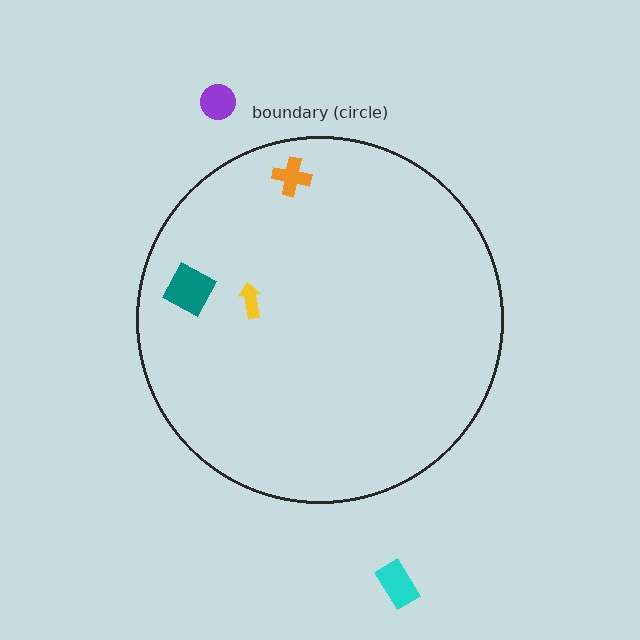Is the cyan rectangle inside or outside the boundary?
Outside.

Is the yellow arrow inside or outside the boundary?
Inside.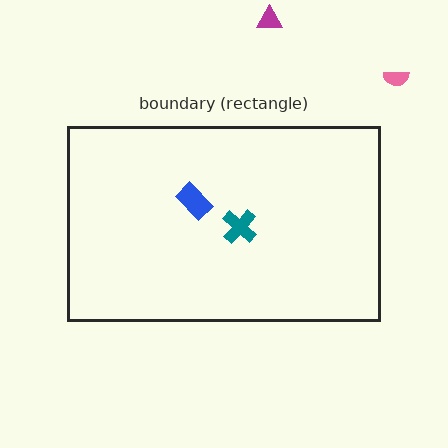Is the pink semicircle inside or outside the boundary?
Outside.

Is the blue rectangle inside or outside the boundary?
Inside.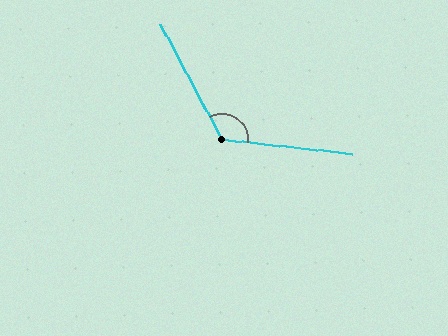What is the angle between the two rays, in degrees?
Approximately 124 degrees.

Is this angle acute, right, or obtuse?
It is obtuse.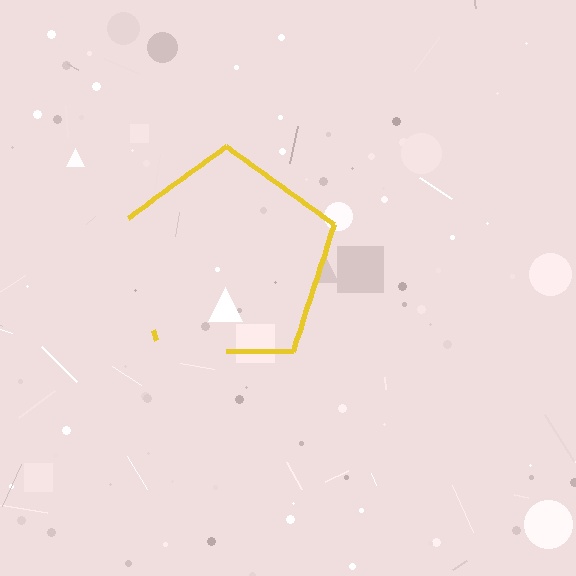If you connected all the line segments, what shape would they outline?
They would outline a pentagon.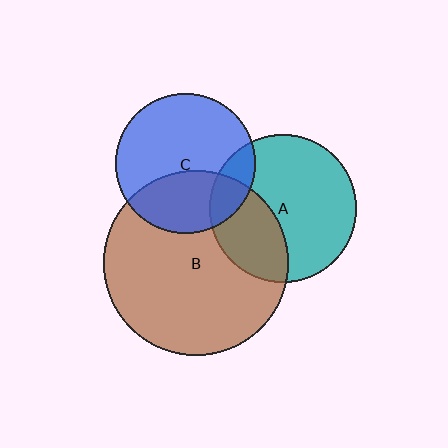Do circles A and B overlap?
Yes.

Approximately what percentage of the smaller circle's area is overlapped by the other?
Approximately 35%.